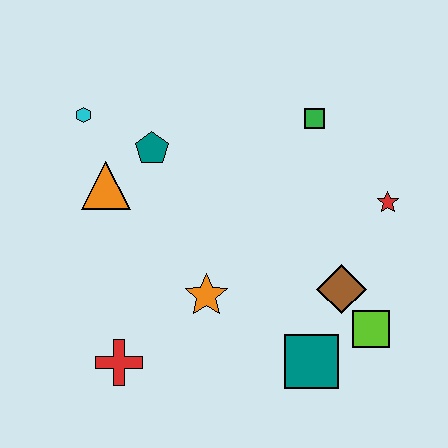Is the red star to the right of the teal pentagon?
Yes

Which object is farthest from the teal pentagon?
The lime square is farthest from the teal pentagon.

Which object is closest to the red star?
The brown diamond is closest to the red star.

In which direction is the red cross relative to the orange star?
The red cross is to the left of the orange star.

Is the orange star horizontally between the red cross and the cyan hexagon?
No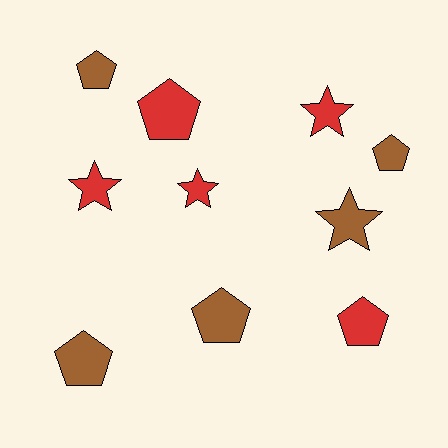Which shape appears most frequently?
Pentagon, with 6 objects.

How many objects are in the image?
There are 10 objects.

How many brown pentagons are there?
There are 4 brown pentagons.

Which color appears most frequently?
Red, with 5 objects.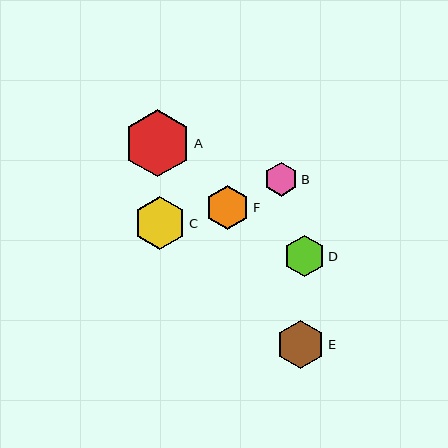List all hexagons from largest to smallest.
From largest to smallest: A, C, E, F, D, B.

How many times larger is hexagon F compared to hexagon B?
Hexagon F is approximately 1.3 times the size of hexagon B.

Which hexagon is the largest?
Hexagon A is the largest with a size of approximately 67 pixels.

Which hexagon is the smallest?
Hexagon B is the smallest with a size of approximately 34 pixels.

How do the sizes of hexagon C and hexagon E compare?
Hexagon C and hexagon E are approximately the same size.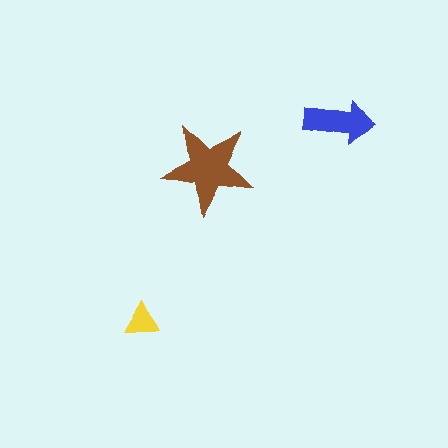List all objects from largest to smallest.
The brown star, the blue arrow, the yellow triangle.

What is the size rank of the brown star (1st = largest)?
1st.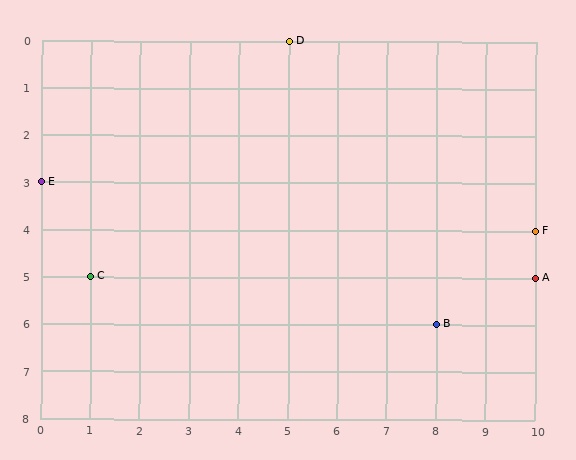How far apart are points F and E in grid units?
Points F and E are 10 columns and 1 row apart (about 10.0 grid units diagonally).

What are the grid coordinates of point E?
Point E is at grid coordinates (0, 3).